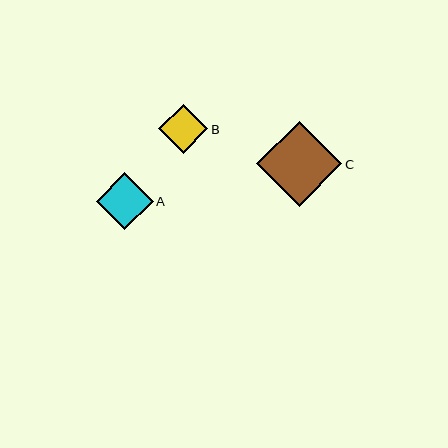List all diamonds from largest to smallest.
From largest to smallest: C, A, B.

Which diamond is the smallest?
Diamond B is the smallest with a size of approximately 49 pixels.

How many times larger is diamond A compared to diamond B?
Diamond A is approximately 1.2 times the size of diamond B.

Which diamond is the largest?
Diamond C is the largest with a size of approximately 86 pixels.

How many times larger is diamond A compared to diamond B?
Diamond A is approximately 1.2 times the size of diamond B.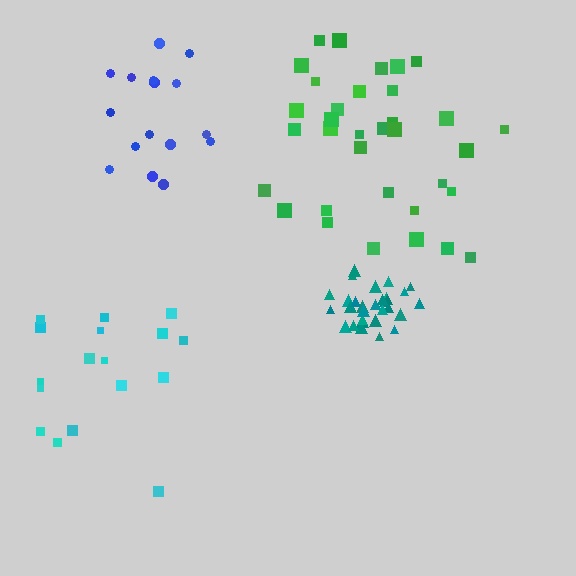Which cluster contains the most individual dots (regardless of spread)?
Green (34).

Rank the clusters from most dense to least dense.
teal, green, blue, cyan.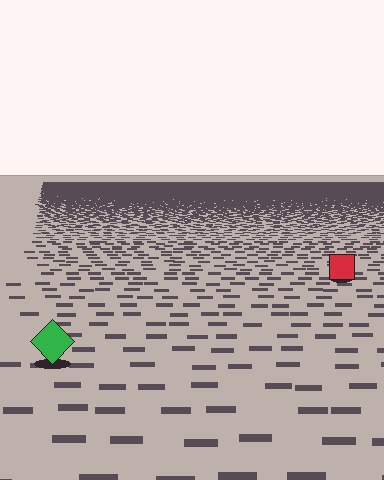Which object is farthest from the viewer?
The red square is farthest from the viewer. It appears smaller and the ground texture around it is denser.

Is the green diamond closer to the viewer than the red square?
Yes. The green diamond is closer — you can tell from the texture gradient: the ground texture is coarser near it.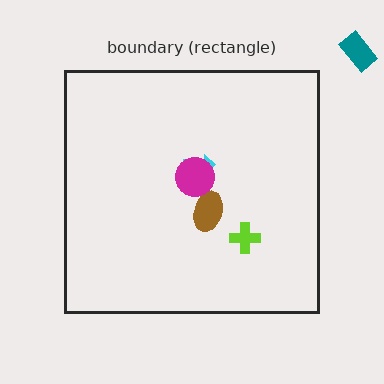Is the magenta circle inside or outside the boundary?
Inside.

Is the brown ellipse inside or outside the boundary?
Inside.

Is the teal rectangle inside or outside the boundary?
Outside.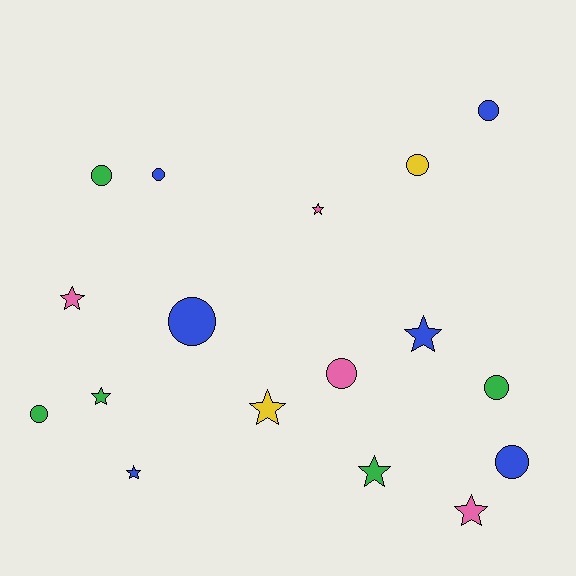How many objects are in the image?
There are 17 objects.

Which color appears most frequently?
Blue, with 6 objects.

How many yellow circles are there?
There is 1 yellow circle.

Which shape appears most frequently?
Circle, with 9 objects.